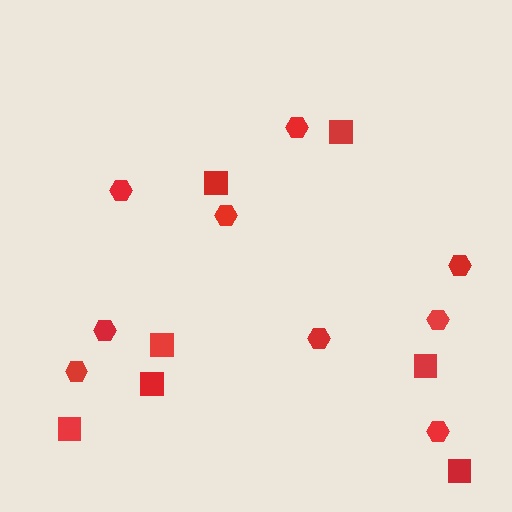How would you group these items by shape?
There are 2 groups: one group of hexagons (9) and one group of squares (7).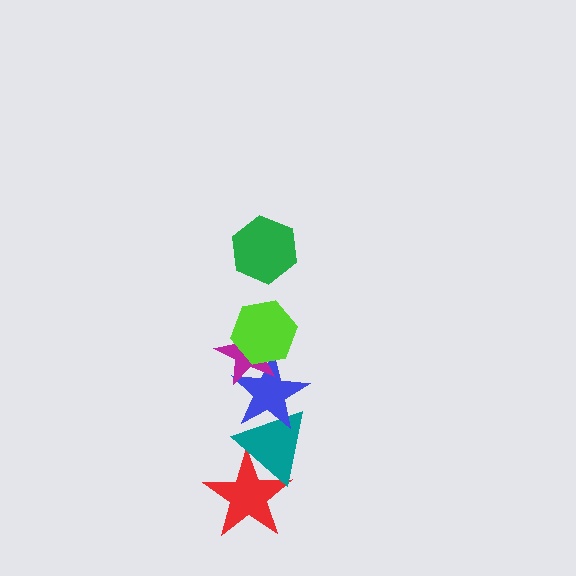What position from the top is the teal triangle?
The teal triangle is 5th from the top.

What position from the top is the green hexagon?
The green hexagon is 1st from the top.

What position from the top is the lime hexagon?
The lime hexagon is 2nd from the top.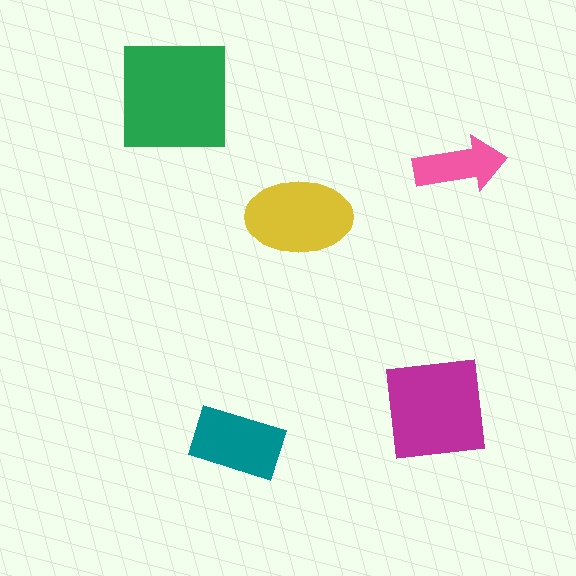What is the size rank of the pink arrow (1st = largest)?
5th.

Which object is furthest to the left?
The green square is leftmost.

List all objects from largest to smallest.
The green square, the magenta square, the yellow ellipse, the teal rectangle, the pink arrow.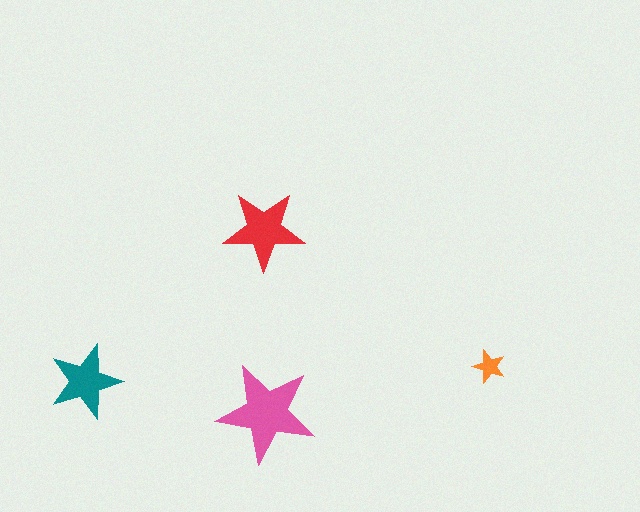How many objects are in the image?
There are 4 objects in the image.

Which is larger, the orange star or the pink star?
The pink one.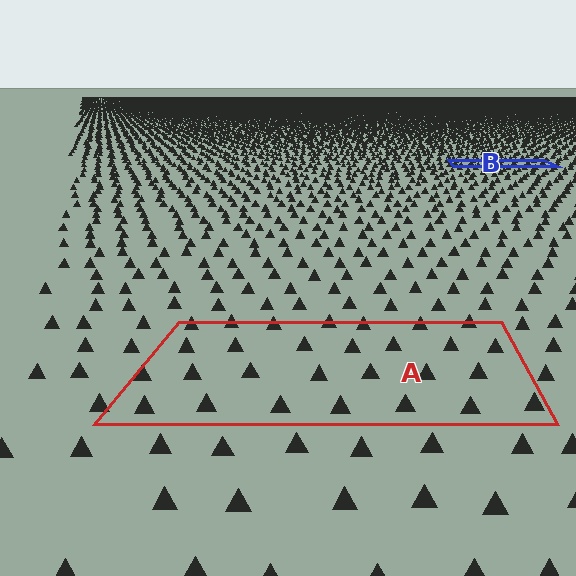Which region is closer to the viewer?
Region A is closer. The texture elements there are larger and more spread out.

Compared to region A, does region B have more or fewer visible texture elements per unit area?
Region B has more texture elements per unit area — they are packed more densely because it is farther away.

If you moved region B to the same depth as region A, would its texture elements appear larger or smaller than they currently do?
They would appear larger. At a closer depth, the same texture elements are projected at a bigger on-screen size.